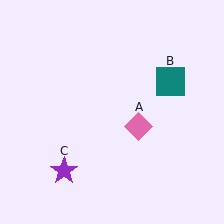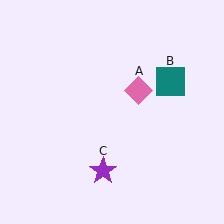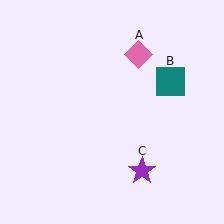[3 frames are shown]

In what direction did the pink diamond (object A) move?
The pink diamond (object A) moved up.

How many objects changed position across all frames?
2 objects changed position: pink diamond (object A), purple star (object C).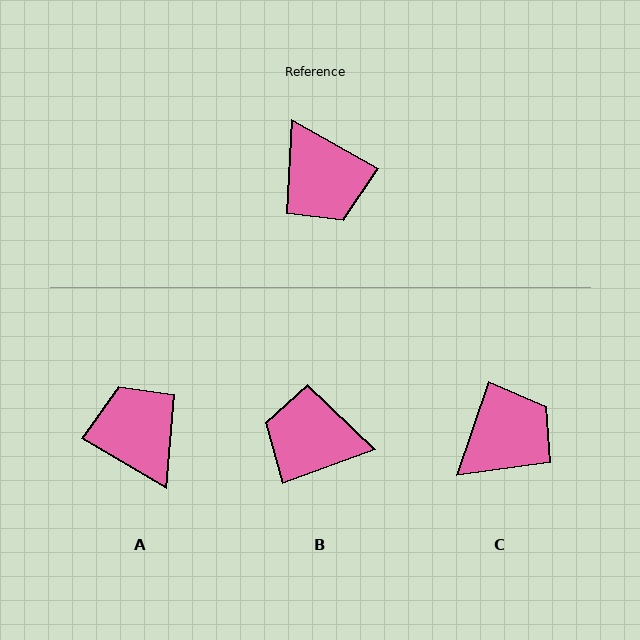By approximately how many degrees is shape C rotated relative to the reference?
Approximately 101 degrees counter-clockwise.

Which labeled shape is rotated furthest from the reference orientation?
A, about 179 degrees away.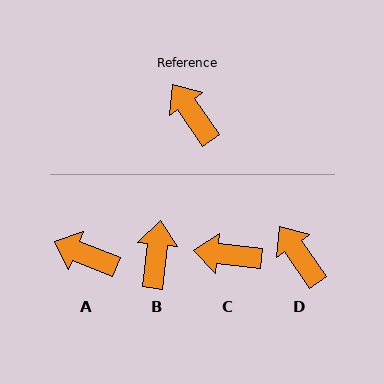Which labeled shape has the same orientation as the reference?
D.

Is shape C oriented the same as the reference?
No, it is off by about 49 degrees.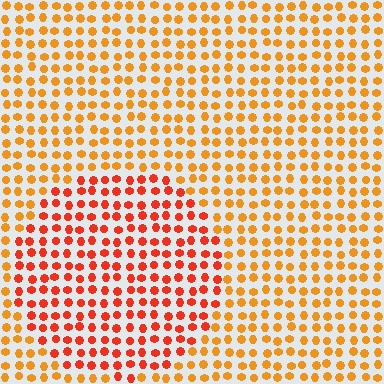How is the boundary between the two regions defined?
The boundary is defined purely by a slight shift in hue (about 29 degrees). Spacing, size, and orientation are identical on both sides.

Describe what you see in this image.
The image is filled with small orange elements in a uniform arrangement. A circle-shaped region is visible where the elements are tinted to a slightly different hue, forming a subtle color boundary.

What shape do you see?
I see a circle.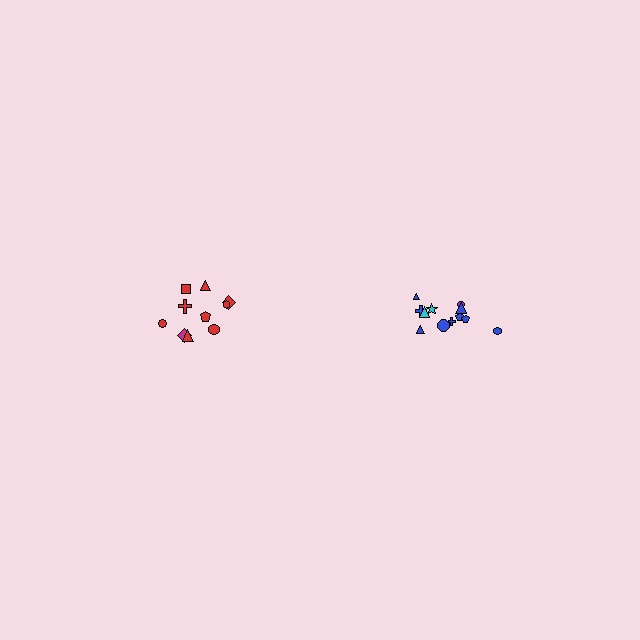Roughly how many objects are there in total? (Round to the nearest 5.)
Roughly 20 objects in total.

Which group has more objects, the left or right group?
The right group.